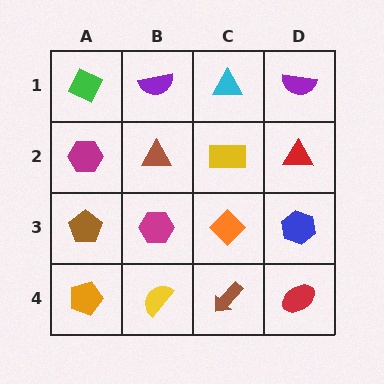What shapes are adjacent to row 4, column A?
A brown pentagon (row 3, column A), a yellow semicircle (row 4, column B).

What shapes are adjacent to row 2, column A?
A green diamond (row 1, column A), a brown pentagon (row 3, column A), a brown triangle (row 2, column B).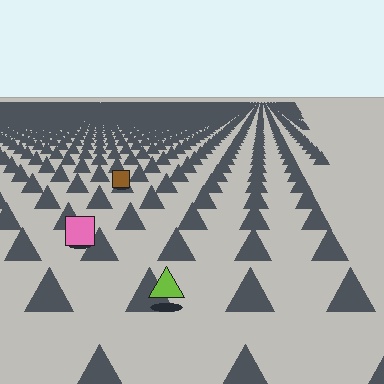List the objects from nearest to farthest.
From nearest to farthest: the lime triangle, the pink square, the brown square.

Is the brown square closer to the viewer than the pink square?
No. The pink square is closer — you can tell from the texture gradient: the ground texture is coarser near it.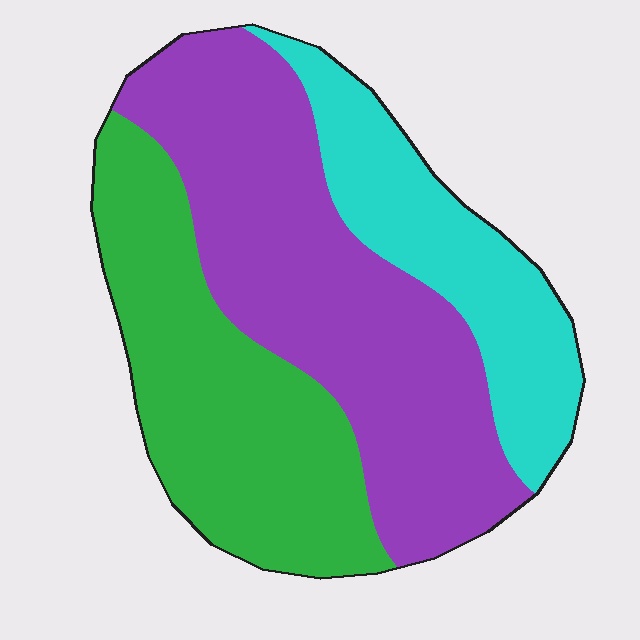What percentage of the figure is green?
Green covers roughly 35% of the figure.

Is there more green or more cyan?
Green.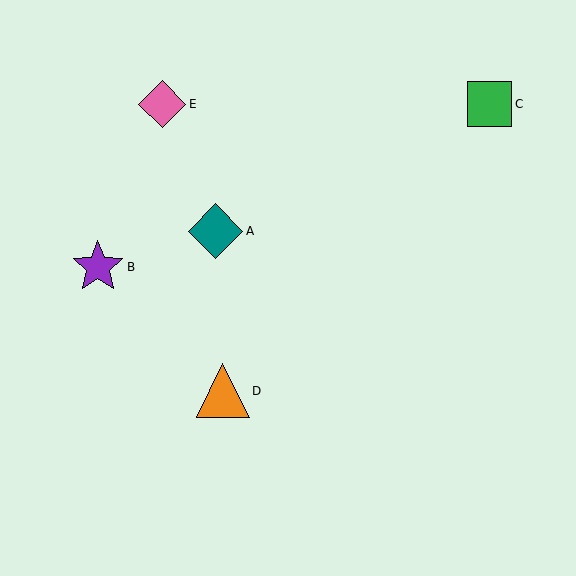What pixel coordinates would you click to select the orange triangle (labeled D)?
Click at (223, 391) to select the orange triangle D.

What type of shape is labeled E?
Shape E is a pink diamond.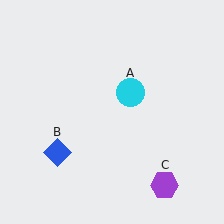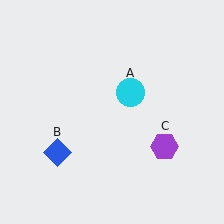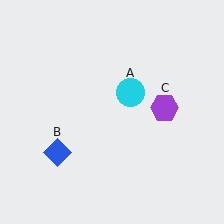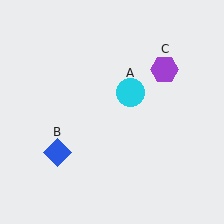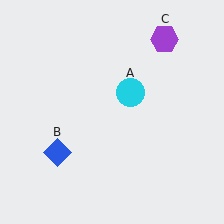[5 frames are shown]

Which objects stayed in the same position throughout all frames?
Cyan circle (object A) and blue diamond (object B) remained stationary.